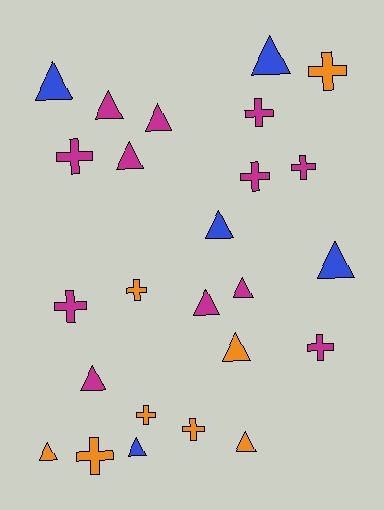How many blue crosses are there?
There are no blue crosses.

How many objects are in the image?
There are 25 objects.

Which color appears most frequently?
Magenta, with 12 objects.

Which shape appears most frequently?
Triangle, with 14 objects.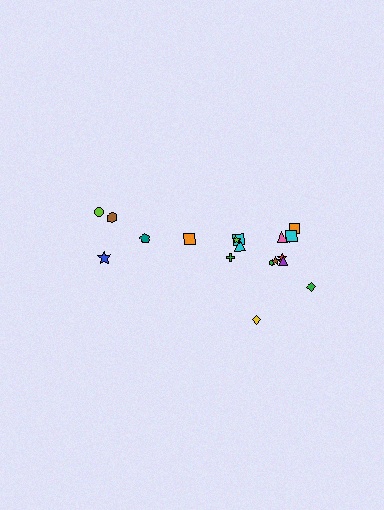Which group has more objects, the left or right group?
The right group.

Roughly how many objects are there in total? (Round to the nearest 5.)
Roughly 20 objects in total.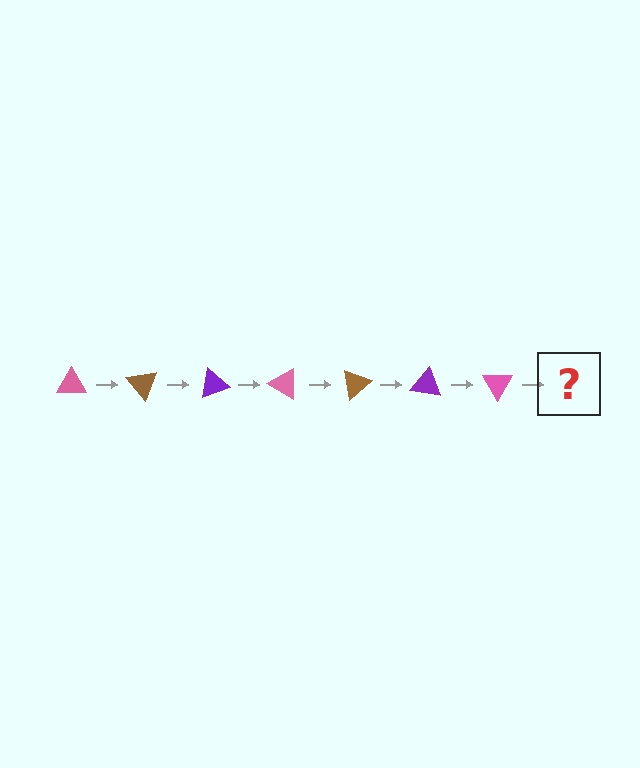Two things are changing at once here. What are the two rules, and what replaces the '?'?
The two rules are that it rotates 50 degrees each step and the color cycles through pink, brown, and purple. The '?' should be a brown triangle, rotated 350 degrees from the start.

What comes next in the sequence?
The next element should be a brown triangle, rotated 350 degrees from the start.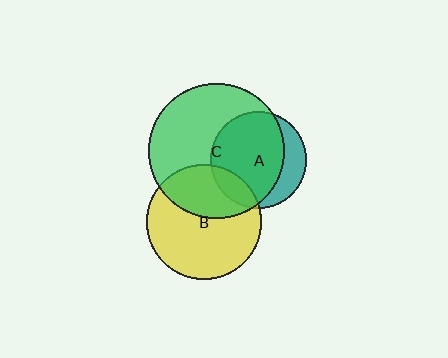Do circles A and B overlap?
Yes.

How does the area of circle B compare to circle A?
Approximately 1.4 times.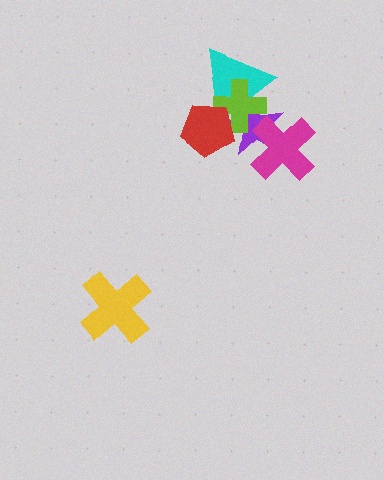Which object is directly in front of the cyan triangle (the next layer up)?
The lime cross is directly in front of the cyan triangle.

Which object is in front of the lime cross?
The red pentagon is in front of the lime cross.